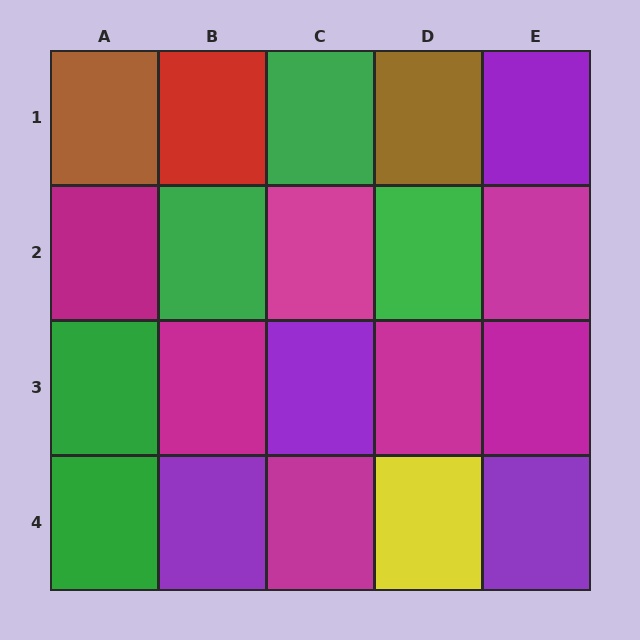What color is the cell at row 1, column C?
Green.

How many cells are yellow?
1 cell is yellow.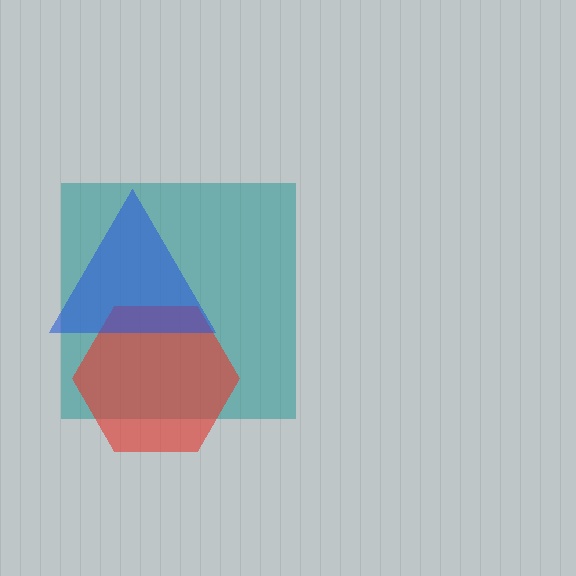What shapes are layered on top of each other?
The layered shapes are: a teal square, a red hexagon, a blue triangle.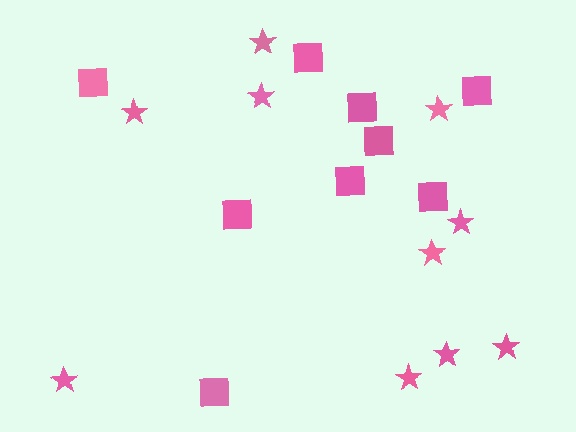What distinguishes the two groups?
There are 2 groups: one group of stars (10) and one group of squares (9).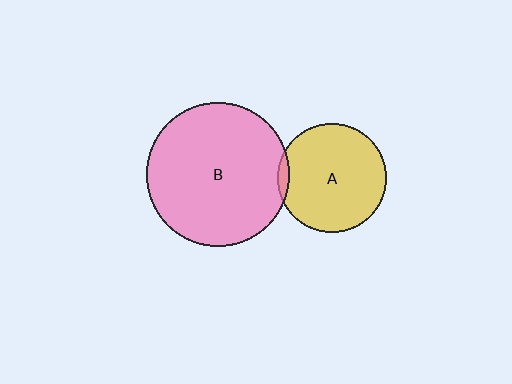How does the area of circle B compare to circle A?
Approximately 1.7 times.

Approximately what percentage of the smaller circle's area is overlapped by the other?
Approximately 5%.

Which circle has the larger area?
Circle B (pink).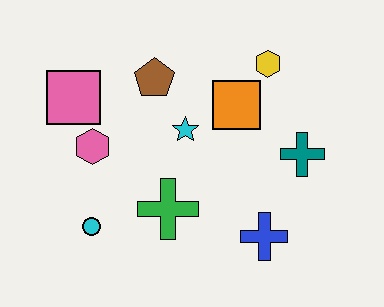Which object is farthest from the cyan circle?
The yellow hexagon is farthest from the cyan circle.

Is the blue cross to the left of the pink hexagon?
No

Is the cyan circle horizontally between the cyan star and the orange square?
No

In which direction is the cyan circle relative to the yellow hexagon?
The cyan circle is to the left of the yellow hexagon.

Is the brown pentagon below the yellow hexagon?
Yes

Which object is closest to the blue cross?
The teal cross is closest to the blue cross.